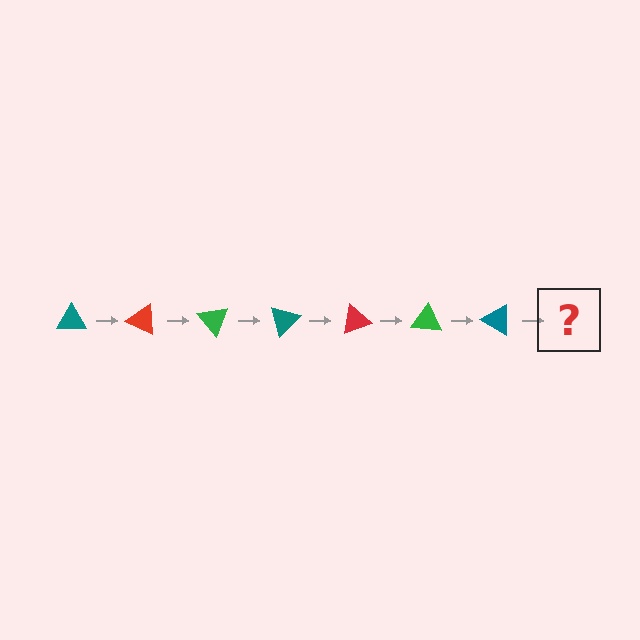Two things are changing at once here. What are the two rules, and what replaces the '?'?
The two rules are that it rotates 25 degrees each step and the color cycles through teal, red, and green. The '?' should be a red triangle, rotated 175 degrees from the start.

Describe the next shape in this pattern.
It should be a red triangle, rotated 175 degrees from the start.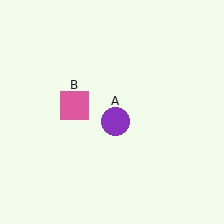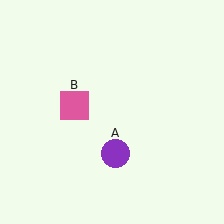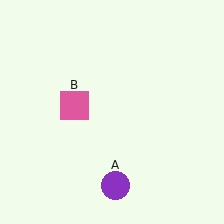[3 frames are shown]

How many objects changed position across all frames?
1 object changed position: purple circle (object A).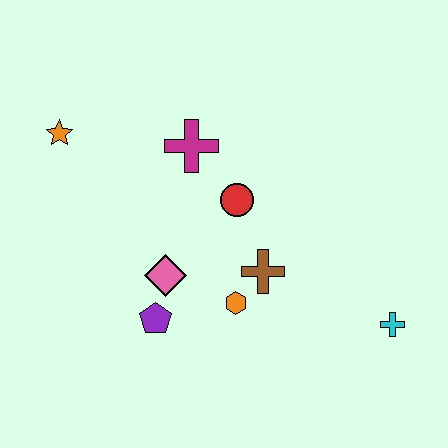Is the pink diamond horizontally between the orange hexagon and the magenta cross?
No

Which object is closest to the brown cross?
The orange hexagon is closest to the brown cross.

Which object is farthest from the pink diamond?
The cyan cross is farthest from the pink diamond.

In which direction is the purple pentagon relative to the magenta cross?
The purple pentagon is below the magenta cross.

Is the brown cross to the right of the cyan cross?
No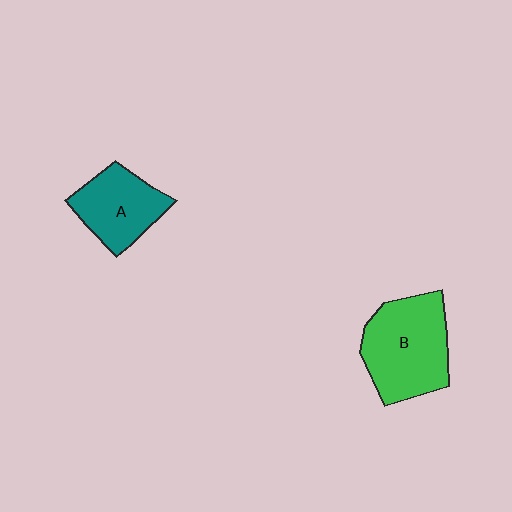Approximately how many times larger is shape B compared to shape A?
Approximately 1.4 times.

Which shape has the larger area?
Shape B (green).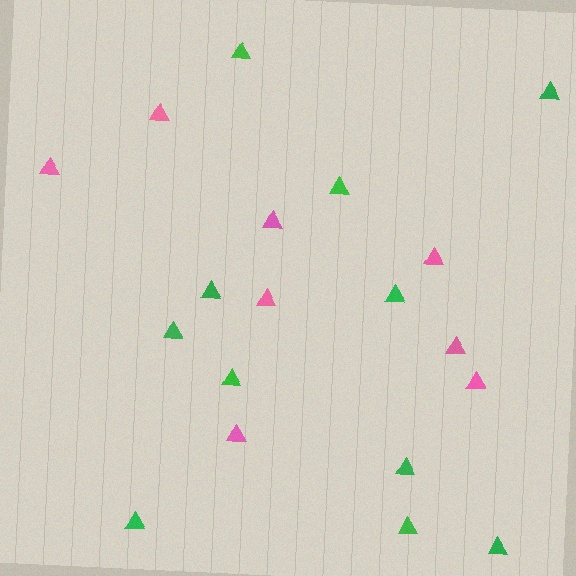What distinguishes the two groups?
There are 2 groups: one group of pink triangles (8) and one group of green triangles (11).